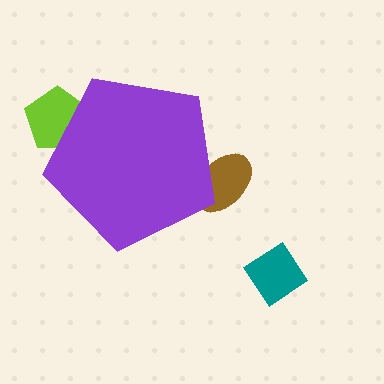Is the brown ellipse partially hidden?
Yes, the brown ellipse is partially hidden behind the purple pentagon.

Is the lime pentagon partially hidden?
Yes, the lime pentagon is partially hidden behind the purple pentagon.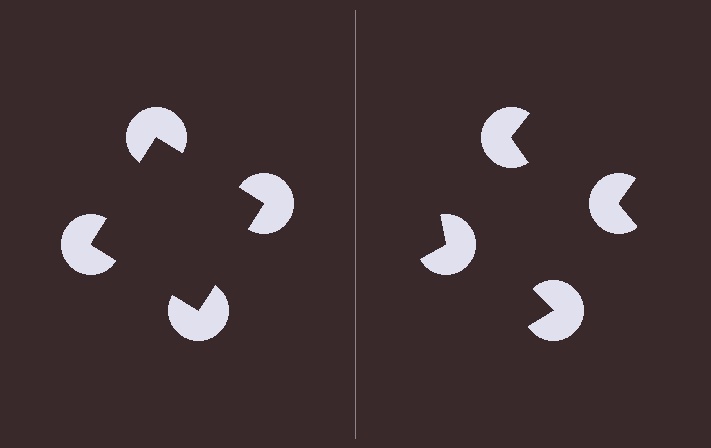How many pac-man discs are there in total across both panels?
8 — 4 on each side.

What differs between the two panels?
The pac-man discs are positioned identically on both sides; only the wedge orientations differ. On the left they align to a square; on the right they are misaligned.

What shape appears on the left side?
An illusory square.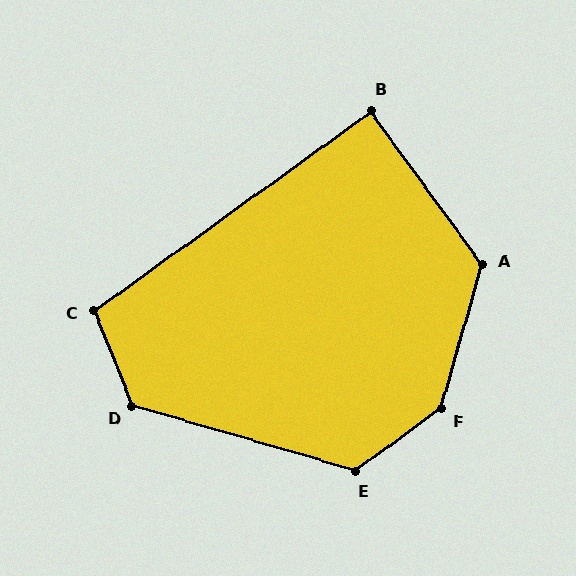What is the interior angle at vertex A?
Approximately 128 degrees (obtuse).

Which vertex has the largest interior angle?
F, at approximately 142 degrees.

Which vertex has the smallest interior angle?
B, at approximately 90 degrees.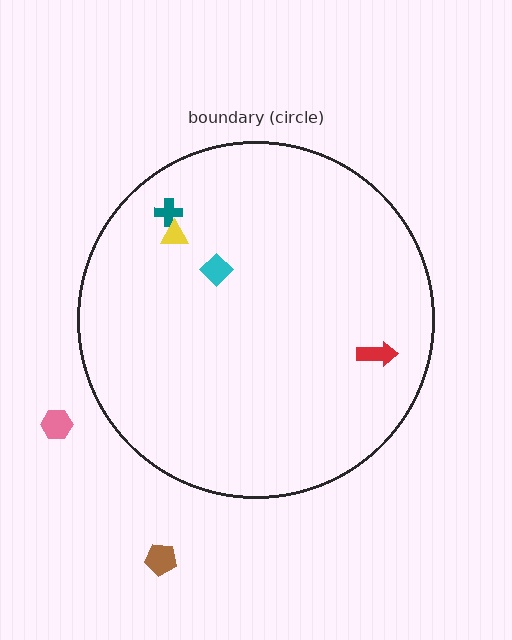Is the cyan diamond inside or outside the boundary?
Inside.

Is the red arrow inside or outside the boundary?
Inside.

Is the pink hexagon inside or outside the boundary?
Outside.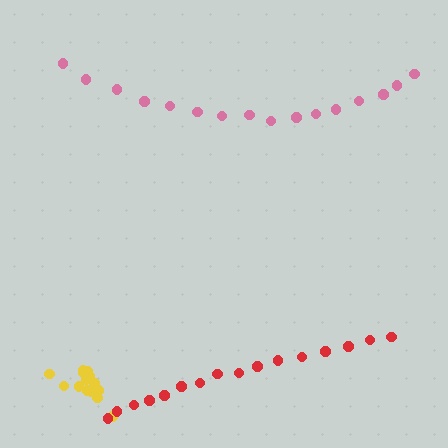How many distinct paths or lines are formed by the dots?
There are 3 distinct paths.